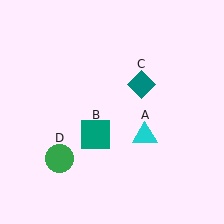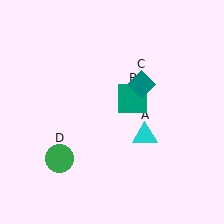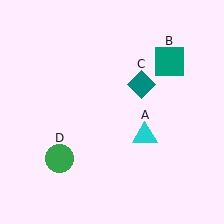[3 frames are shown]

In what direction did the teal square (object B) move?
The teal square (object B) moved up and to the right.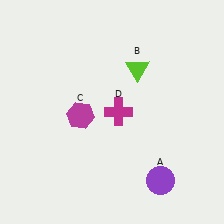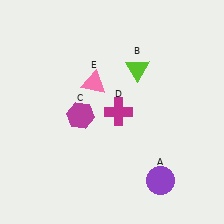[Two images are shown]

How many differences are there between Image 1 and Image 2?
There is 1 difference between the two images.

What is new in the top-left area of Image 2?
A pink triangle (E) was added in the top-left area of Image 2.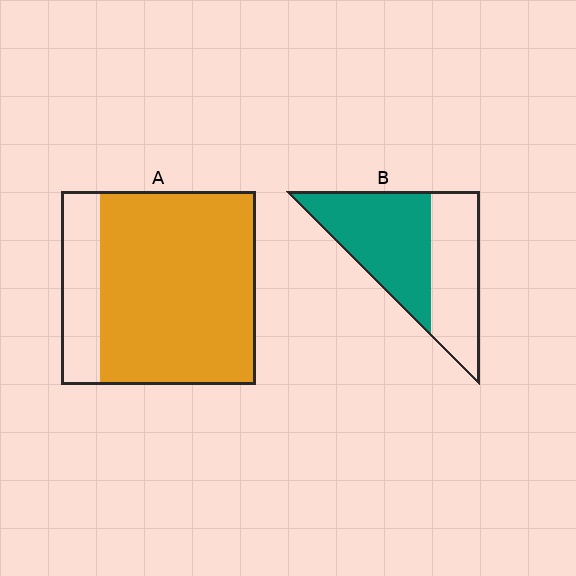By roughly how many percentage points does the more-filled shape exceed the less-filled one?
By roughly 25 percentage points (A over B).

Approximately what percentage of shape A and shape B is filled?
A is approximately 80% and B is approximately 55%.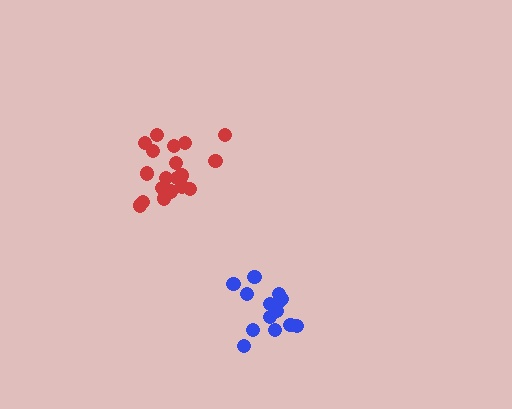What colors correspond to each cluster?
The clusters are colored: blue, red.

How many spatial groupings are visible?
There are 2 spatial groupings.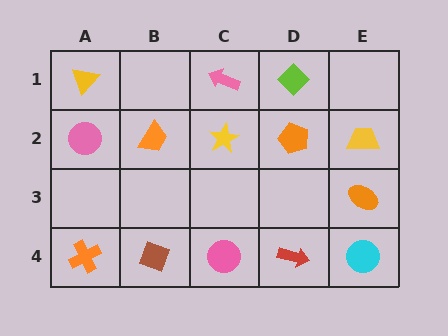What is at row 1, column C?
A pink arrow.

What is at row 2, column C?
A yellow star.